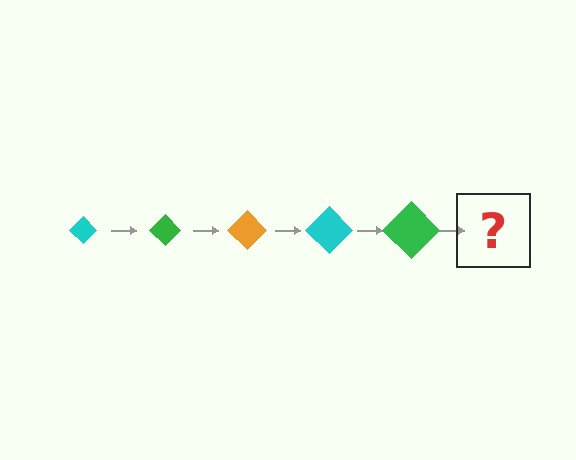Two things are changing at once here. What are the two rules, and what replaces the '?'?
The two rules are that the diamond grows larger each step and the color cycles through cyan, green, and orange. The '?' should be an orange diamond, larger than the previous one.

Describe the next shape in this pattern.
It should be an orange diamond, larger than the previous one.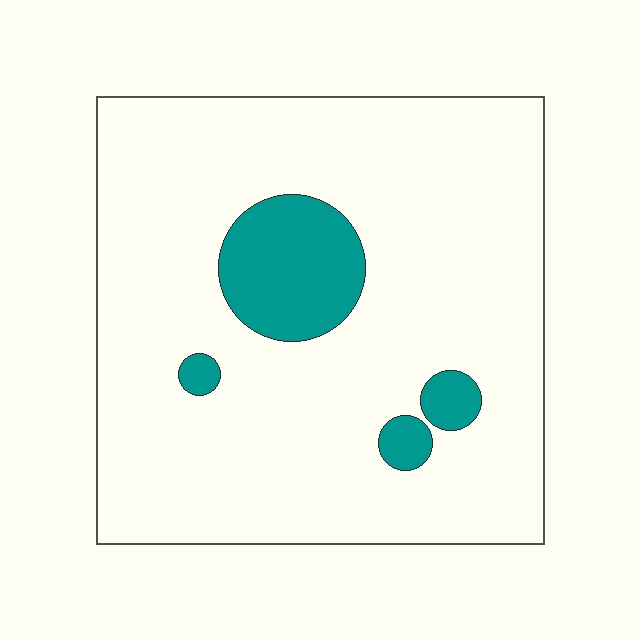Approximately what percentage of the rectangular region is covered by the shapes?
Approximately 10%.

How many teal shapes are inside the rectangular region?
4.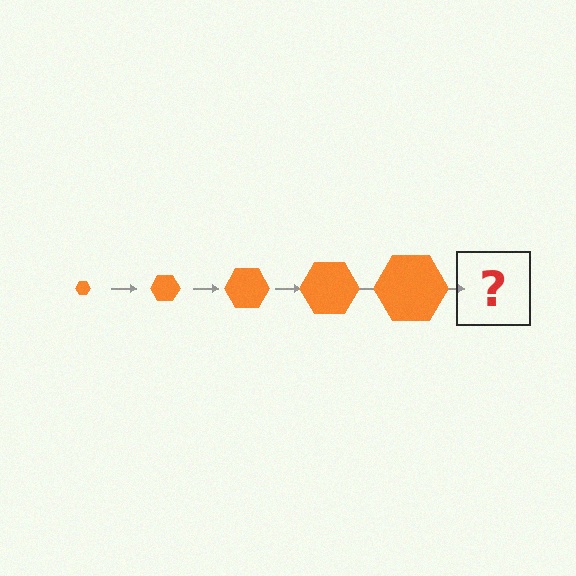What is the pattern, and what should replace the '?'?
The pattern is that the hexagon gets progressively larger each step. The '?' should be an orange hexagon, larger than the previous one.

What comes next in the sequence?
The next element should be an orange hexagon, larger than the previous one.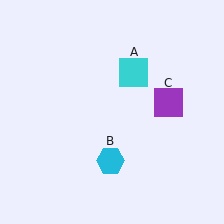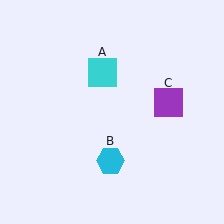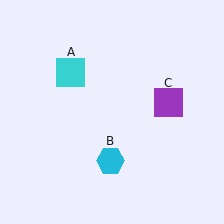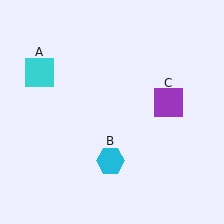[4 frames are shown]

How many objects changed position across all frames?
1 object changed position: cyan square (object A).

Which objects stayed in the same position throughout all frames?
Cyan hexagon (object B) and purple square (object C) remained stationary.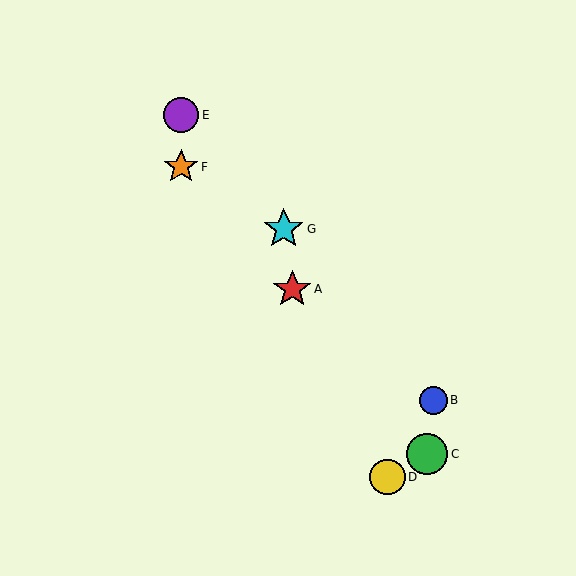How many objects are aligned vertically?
2 objects (E, F) are aligned vertically.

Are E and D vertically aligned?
No, E is at x≈181 and D is at x≈388.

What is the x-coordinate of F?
Object F is at x≈181.